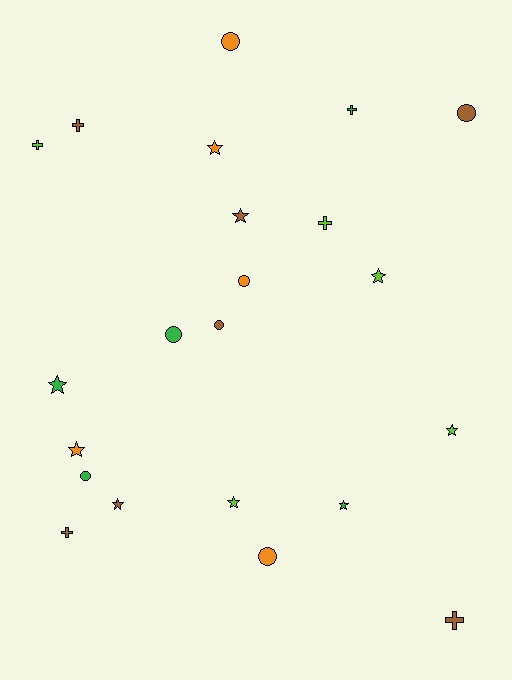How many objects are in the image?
There are 22 objects.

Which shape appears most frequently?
Star, with 9 objects.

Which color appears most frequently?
Brown, with 7 objects.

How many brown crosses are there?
There are 3 brown crosses.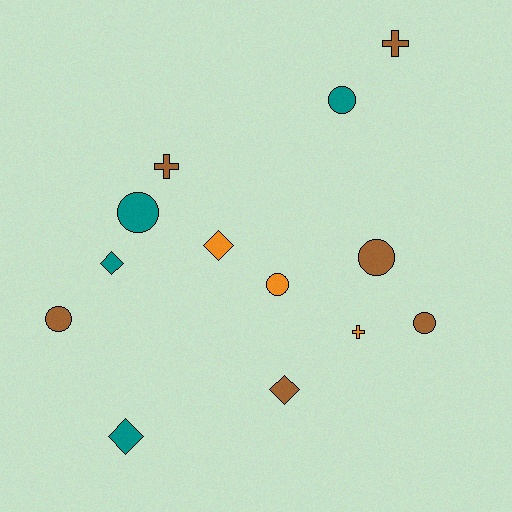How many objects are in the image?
There are 13 objects.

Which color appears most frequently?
Brown, with 6 objects.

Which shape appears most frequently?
Circle, with 6 objects.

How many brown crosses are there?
There are 2 brown crosses.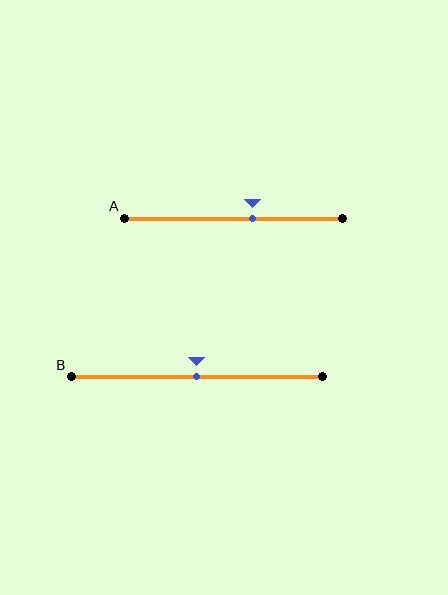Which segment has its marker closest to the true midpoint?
Segment B has its marker closest to the true midpoint.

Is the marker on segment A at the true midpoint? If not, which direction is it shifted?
No, the marker on segment A is shifted to the right by about 8% of the segment length.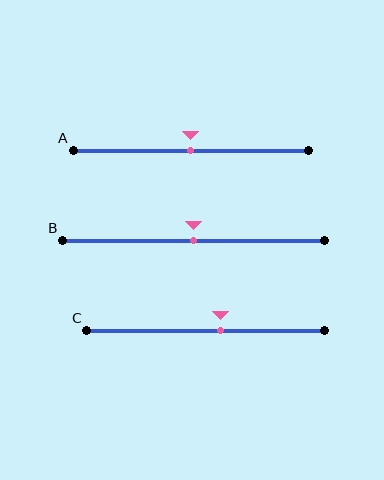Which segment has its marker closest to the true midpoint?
Segment A has its marker closest to the true midpoint.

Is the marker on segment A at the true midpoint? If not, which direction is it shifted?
Yes, the marker on segment A is at the true midpoint.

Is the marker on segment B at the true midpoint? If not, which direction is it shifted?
Yes, the marker on segment B is at the true midpoint.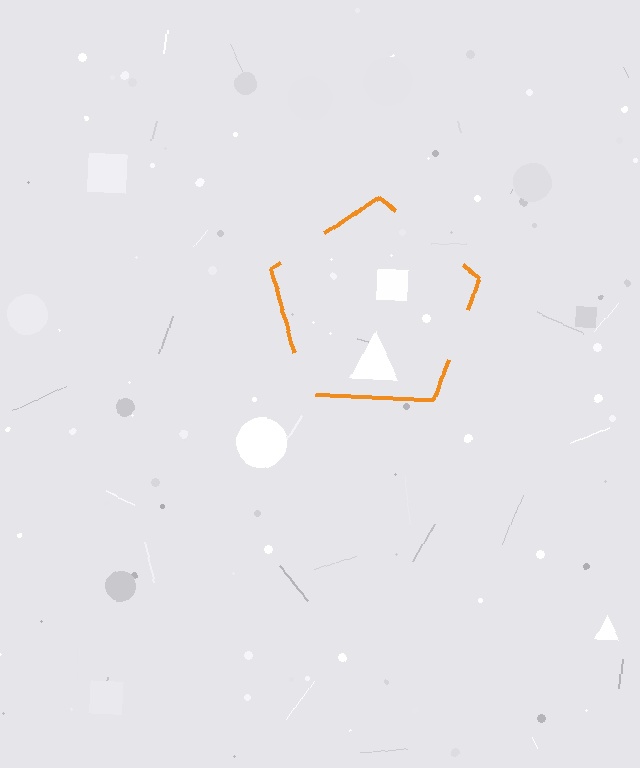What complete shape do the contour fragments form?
The contour fragments form a pentagon.